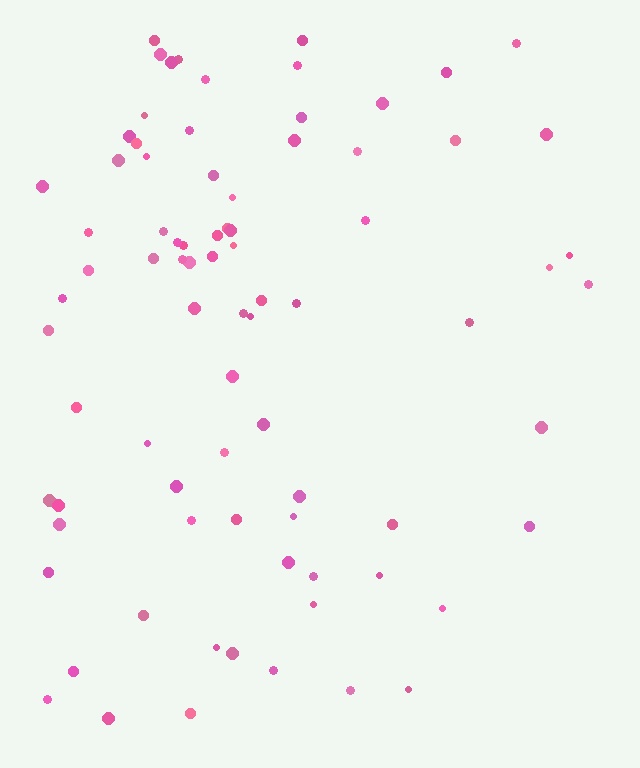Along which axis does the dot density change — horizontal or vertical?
Horizontal.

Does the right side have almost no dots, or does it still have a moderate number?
Still a moderate number, just noticeably fewer than the left.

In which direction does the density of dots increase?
From right to left, with the left side densest.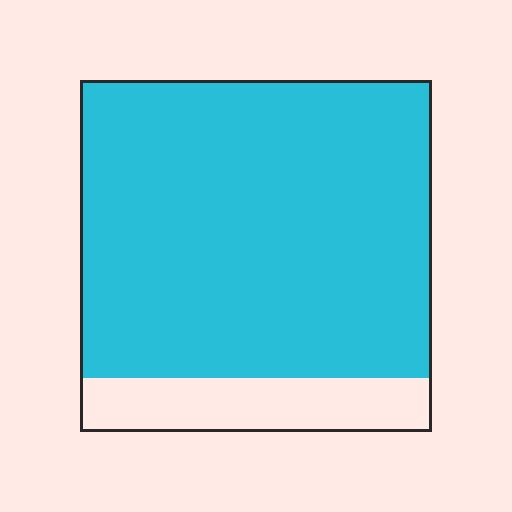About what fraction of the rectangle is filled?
About five sixths (5/6).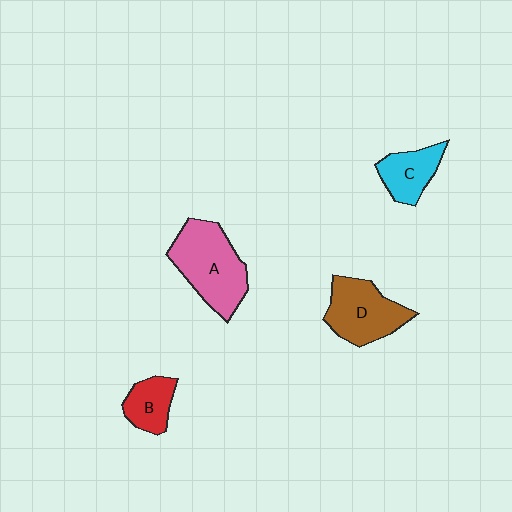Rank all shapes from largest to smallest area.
From largest to smallest: A (pink), D (brown), C (cyan), B (red).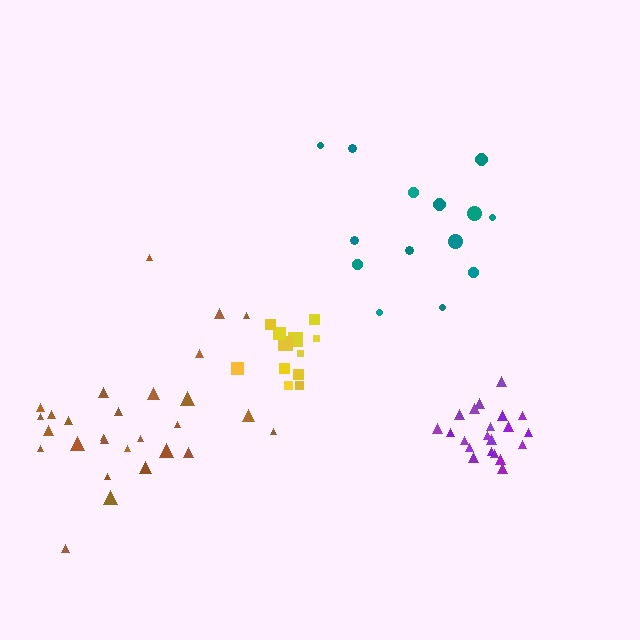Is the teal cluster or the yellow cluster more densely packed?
Yellow.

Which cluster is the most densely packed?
Purple.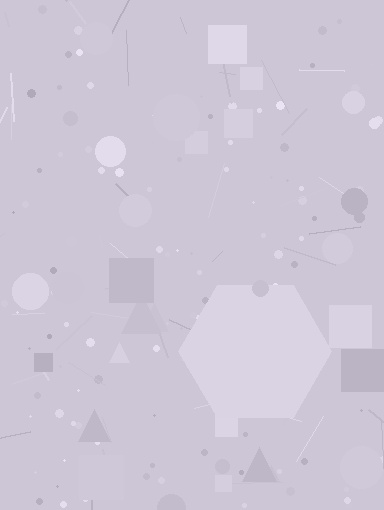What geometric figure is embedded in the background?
A hexagon is embedded in the background.